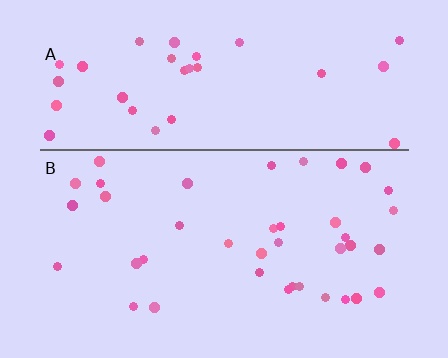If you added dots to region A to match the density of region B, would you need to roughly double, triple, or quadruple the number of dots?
Approximately double.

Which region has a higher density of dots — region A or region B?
B (the bottom).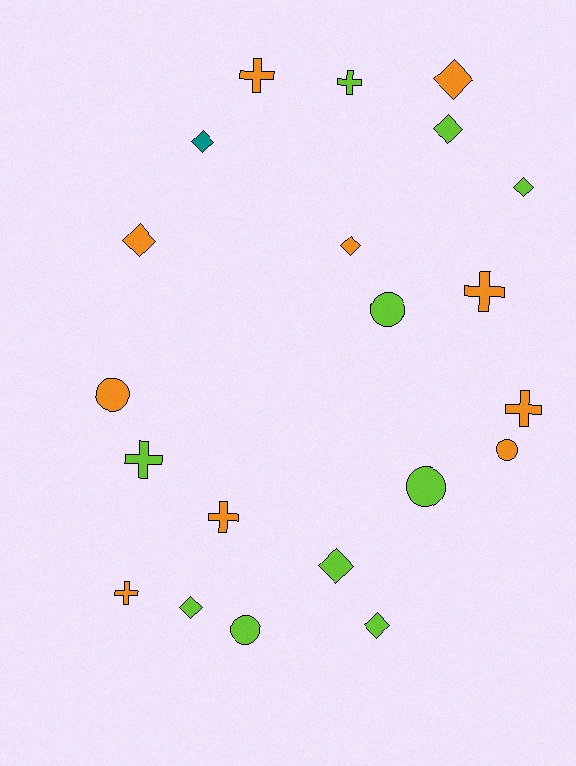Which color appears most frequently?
Lime, with 10 objects.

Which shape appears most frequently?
Diamond, with 9 objects.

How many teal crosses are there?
There are no teal crosses.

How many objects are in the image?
There are 21 objects.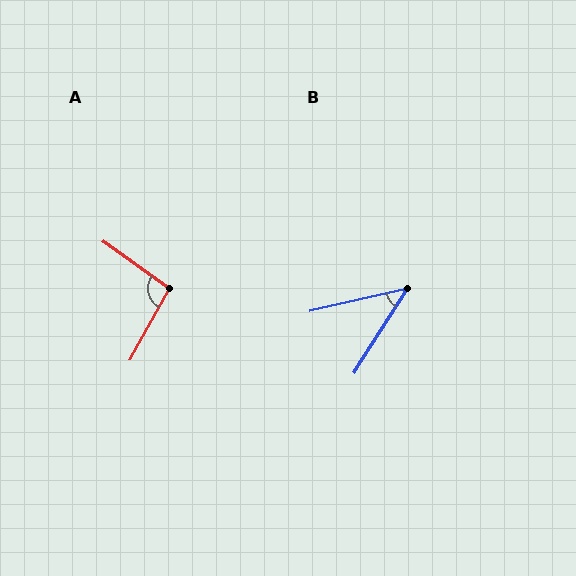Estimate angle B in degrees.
Approximately 45 degrees.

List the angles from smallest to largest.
B (45°), A (97°).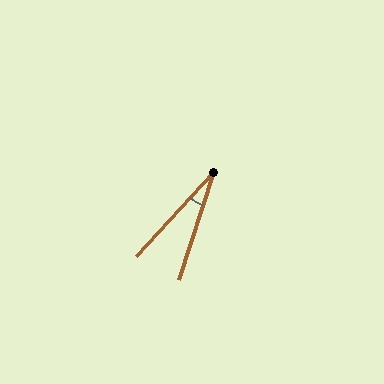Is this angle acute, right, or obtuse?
It is acute.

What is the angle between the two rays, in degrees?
Approximately 25 degrees.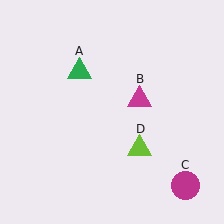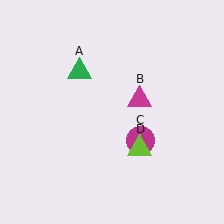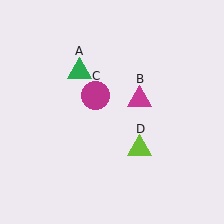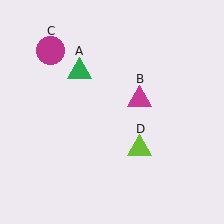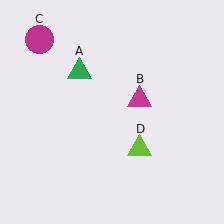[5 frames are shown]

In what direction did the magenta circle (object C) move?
The magenta circle (object C) moved up and to the left.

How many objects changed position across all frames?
1 object changed position: magenta circle (object C).